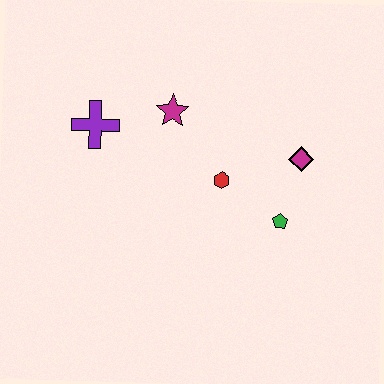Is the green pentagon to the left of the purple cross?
No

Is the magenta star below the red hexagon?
No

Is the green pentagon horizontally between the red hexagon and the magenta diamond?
Yes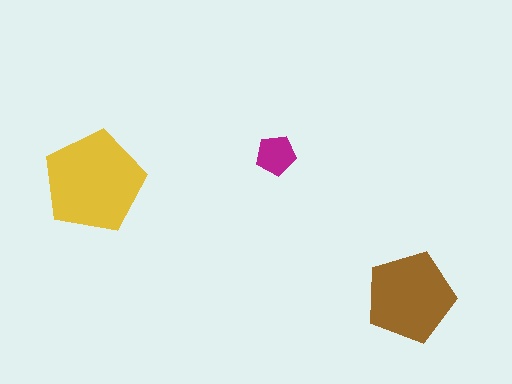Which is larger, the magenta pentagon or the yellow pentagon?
The yellow one.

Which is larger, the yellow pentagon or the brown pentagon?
The yellow one.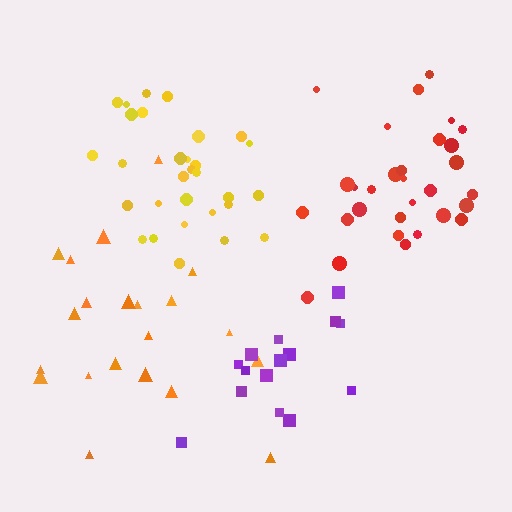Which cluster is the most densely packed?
Red.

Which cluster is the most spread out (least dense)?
Orange.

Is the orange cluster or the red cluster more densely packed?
Red.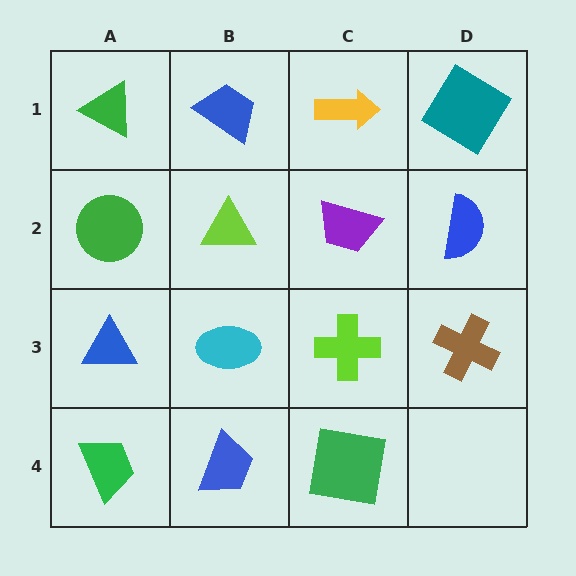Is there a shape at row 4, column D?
No, that cell is empty.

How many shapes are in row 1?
4 shapes.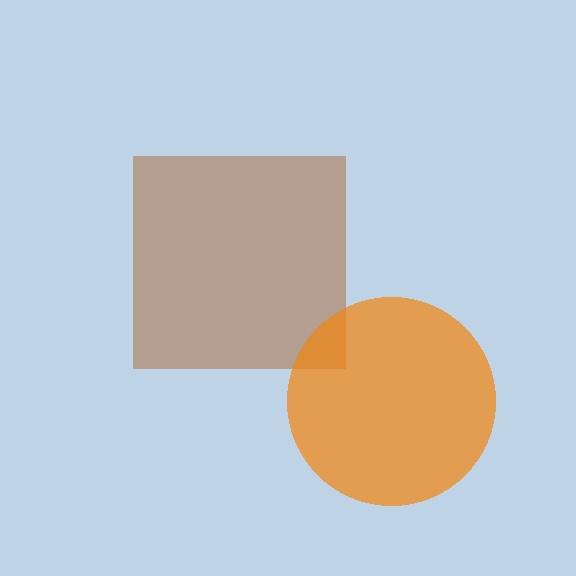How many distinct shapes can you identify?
There are 2 distinct shapes: a brown square, an orange circle.